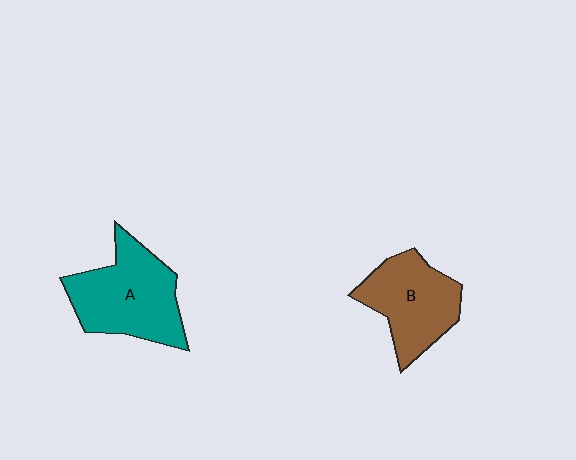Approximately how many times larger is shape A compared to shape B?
Approximately 1.2 times.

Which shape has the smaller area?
Shape B (brown).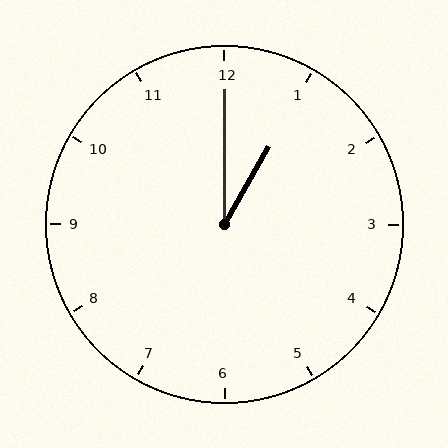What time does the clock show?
1:00.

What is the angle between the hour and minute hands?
Approximately 30 degrees.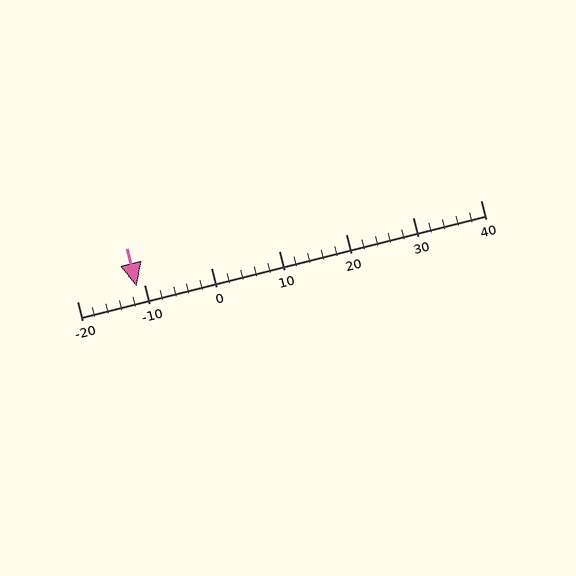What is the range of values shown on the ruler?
The ruler shows values from -20 to 40.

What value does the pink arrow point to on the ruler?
The pink arrow points to approximately -11.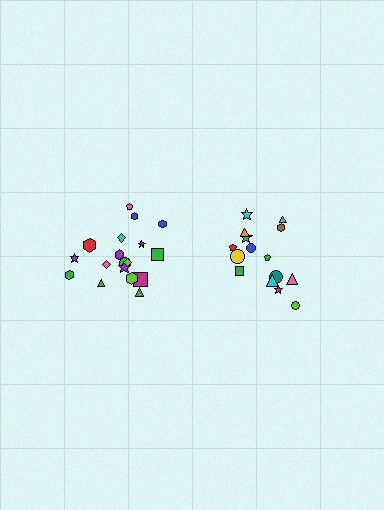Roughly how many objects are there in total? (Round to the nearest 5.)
Roughly 35 objects in total.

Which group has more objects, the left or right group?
The left group.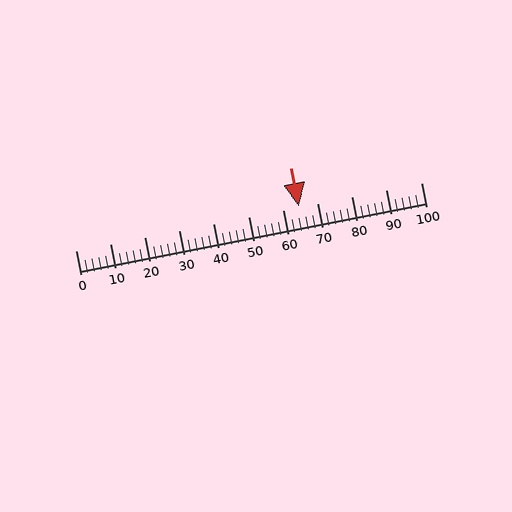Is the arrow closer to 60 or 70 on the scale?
The arrow is closer to 60.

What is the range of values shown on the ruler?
The ruler shows values from 0 to 100.